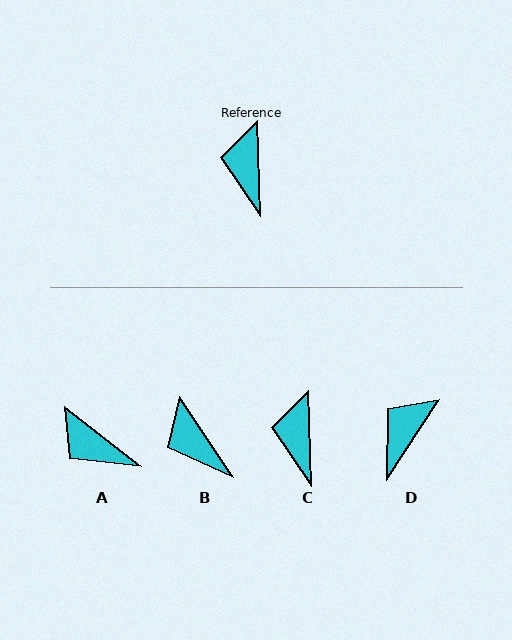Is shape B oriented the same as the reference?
No, it is off by about 32 degrees.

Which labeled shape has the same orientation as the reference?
C.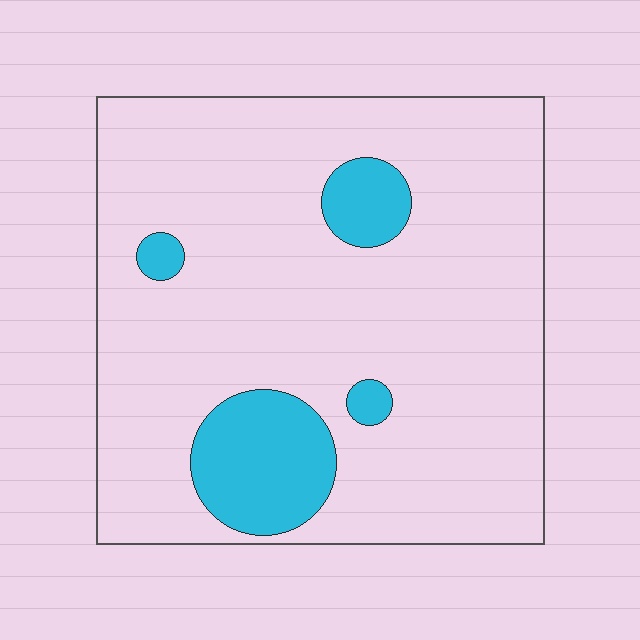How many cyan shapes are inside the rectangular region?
4.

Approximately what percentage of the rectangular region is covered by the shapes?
Approximately 15%.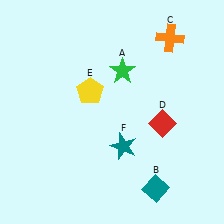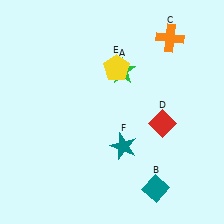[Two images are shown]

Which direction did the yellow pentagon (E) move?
The yellow pentagon (E) moved right.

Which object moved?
The yellow pentagon (E) moved right.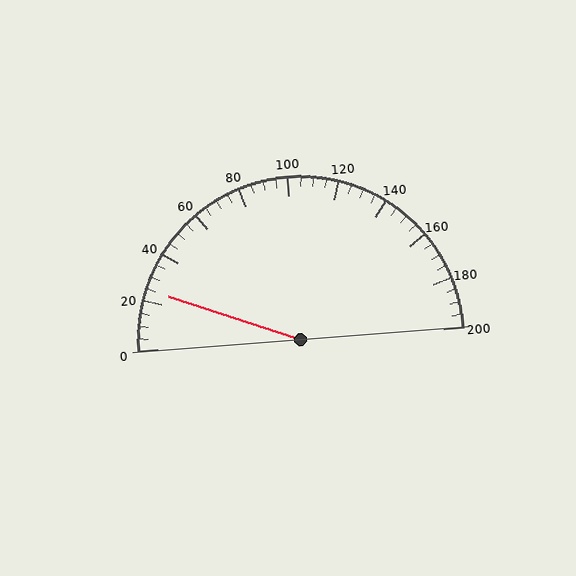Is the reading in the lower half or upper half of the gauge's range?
The reading is in the lower half of the range (0 to 200).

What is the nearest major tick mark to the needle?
The nearest major tick mark is 20.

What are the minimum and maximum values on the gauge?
The gauge ranges from 0 to 200.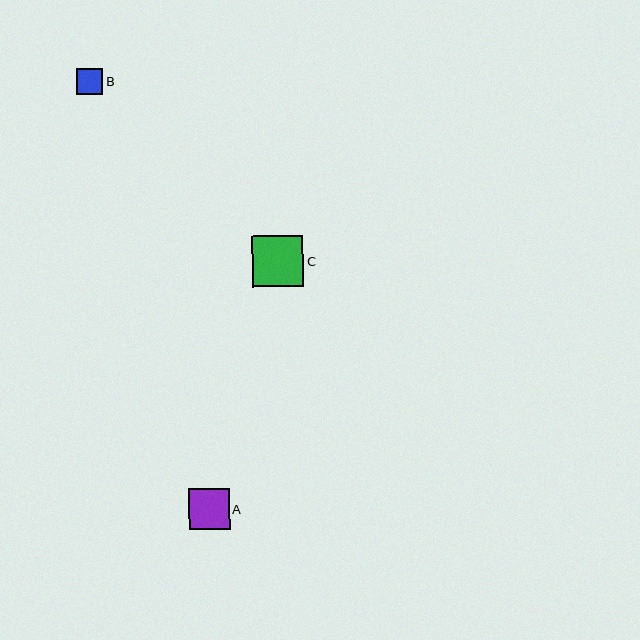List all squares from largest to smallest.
From largest to smallest: C, A, B.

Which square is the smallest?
Square B is the smallest with a size of approximately 26 pixels.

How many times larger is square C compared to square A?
Square C is approximately 1.2 times the size of square A.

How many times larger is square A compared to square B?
Square A is approximately 1.5 times the size of square B.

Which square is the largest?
Square C is the largest with a size of approximately 51 pixels.